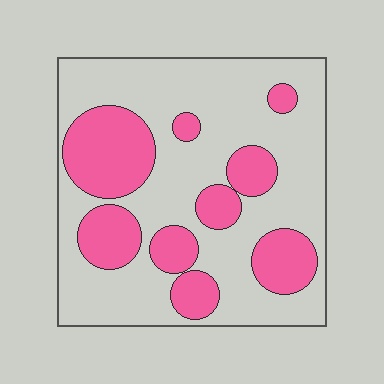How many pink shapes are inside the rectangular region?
9.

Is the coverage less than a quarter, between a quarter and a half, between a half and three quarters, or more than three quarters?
Between a quarter and a half.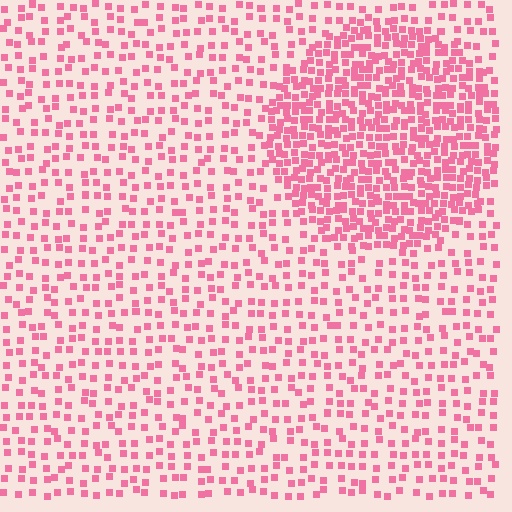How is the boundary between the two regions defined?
The boundary is defined by a change in element density (approximately 2.4x ratio). All elements are the same color, size, and shape.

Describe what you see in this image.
The image contains small pink elements arranged at two different densities. A circle-shaped region is visible where the elements are more densely packed than the surrounding area.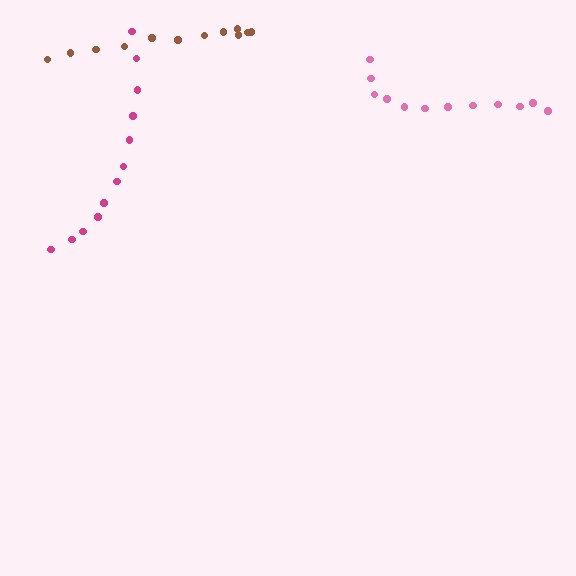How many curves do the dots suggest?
There are 3 distinct paths.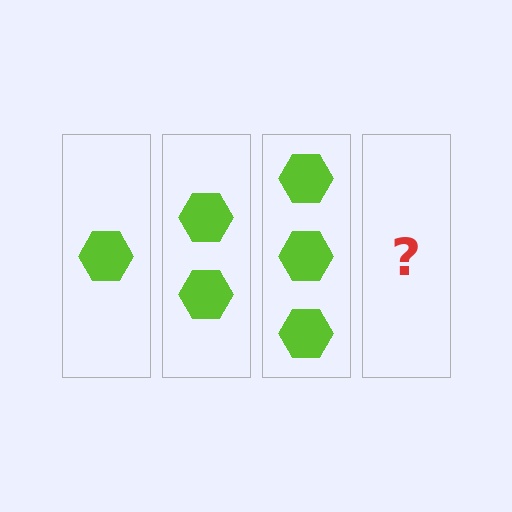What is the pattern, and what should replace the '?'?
The pattern is that each step adds one more hexagon. The '?' should be 4 hexagons.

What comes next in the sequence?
The next element should be 4 hexagons.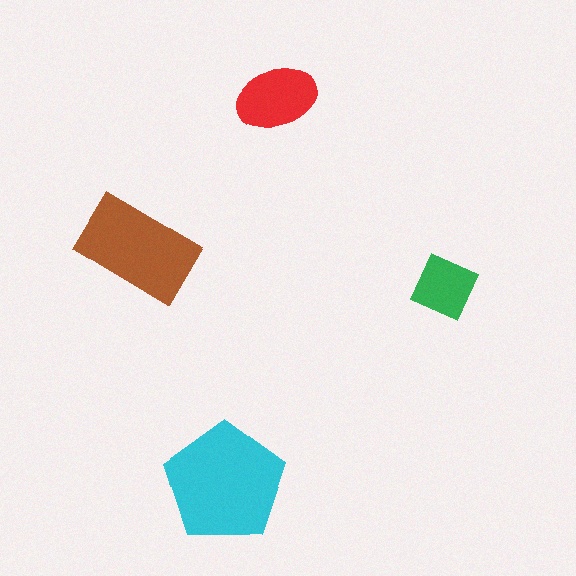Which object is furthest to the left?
The brown rectangle is leftmost.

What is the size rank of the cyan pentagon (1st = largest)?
1st.